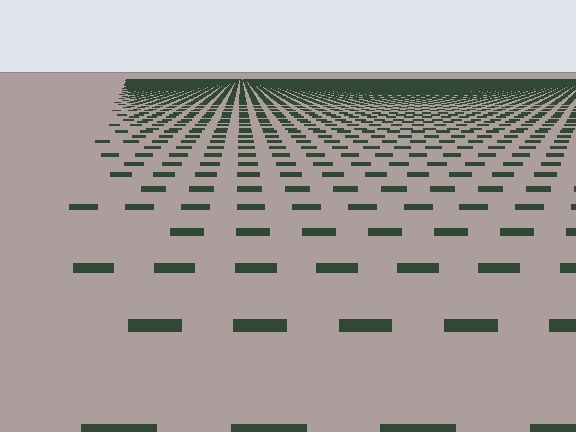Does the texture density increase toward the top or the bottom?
Density increases toward the top.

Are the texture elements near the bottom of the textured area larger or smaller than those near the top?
Larger. Near the bottom, elements are closer to the viewer and appear at a bigger on-screen size.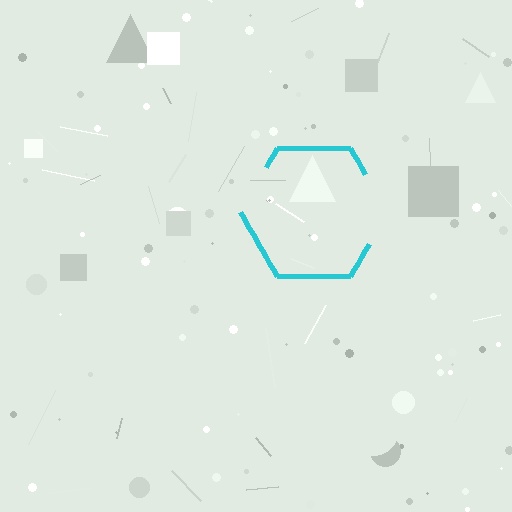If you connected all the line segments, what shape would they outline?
They would outline a hexagon.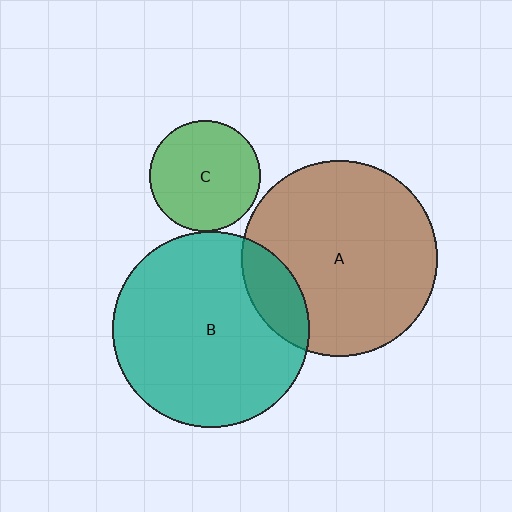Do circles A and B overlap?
Yes.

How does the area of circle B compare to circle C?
Approximately 3.1 times.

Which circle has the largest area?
Circle B (teal).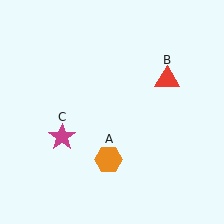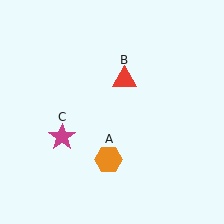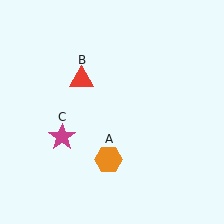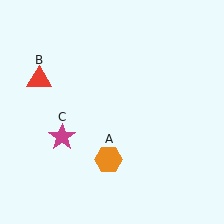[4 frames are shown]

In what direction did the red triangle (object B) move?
The red triangle (object B) moved left.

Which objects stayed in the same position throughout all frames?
Orange hexagon (object A) and magenta star (object C) remained stationary.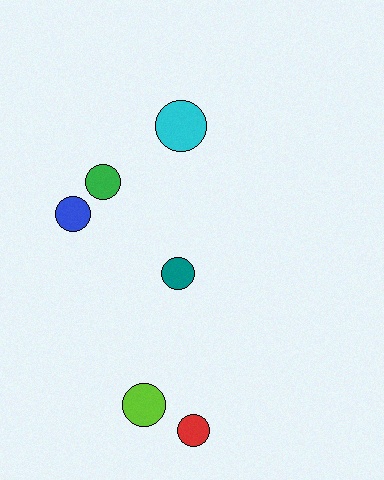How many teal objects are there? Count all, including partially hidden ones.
There is 1 teal object.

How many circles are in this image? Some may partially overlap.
There are 6 circles.